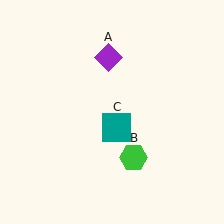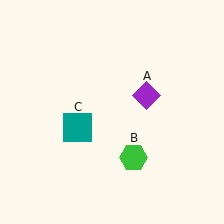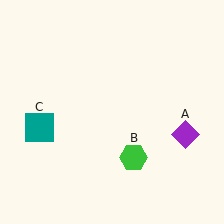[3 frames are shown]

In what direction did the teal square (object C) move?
The teal square (object C) moved left.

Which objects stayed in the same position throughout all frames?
Green hexagon (object B) remained stationary.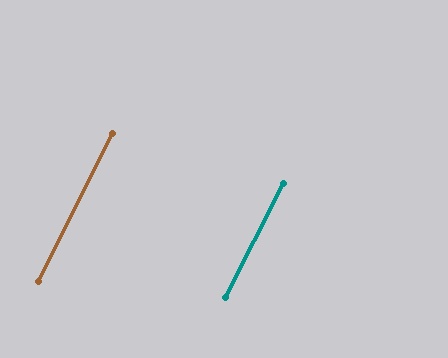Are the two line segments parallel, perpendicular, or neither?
Parallel — their directions differ by only 0.2°.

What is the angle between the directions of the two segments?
Approximately 0 degrees.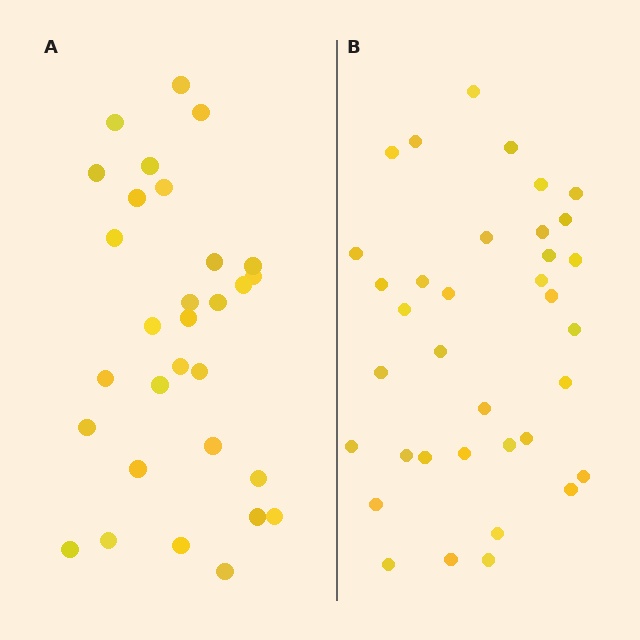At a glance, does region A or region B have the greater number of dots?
Region B (the right region) has more dots.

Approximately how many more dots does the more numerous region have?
Region B has about 6 more dots than region A.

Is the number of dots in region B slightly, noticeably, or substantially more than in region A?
Region B has only slightly more — the two regions are fairly close. The ratio is roughly 1.2 to 1.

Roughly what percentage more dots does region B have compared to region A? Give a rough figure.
About 20% more.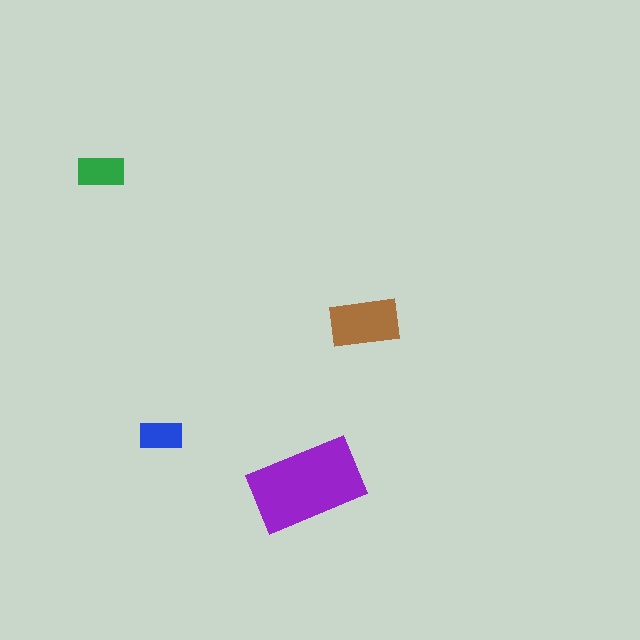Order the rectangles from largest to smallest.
the purple one, the brown one, the green one, the blue one.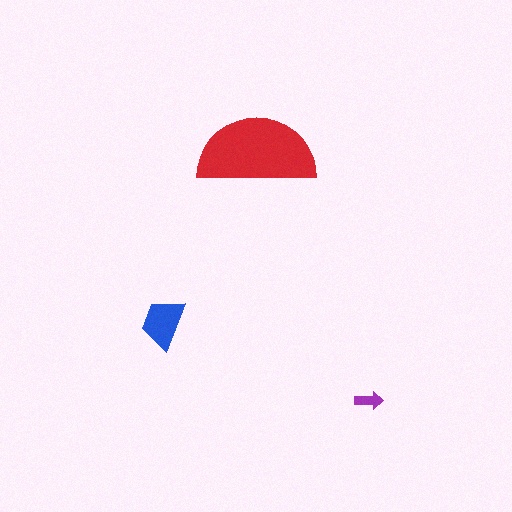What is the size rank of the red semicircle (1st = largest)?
1st.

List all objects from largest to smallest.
The red semicircle, the blue trapezoid, the purple arrow.